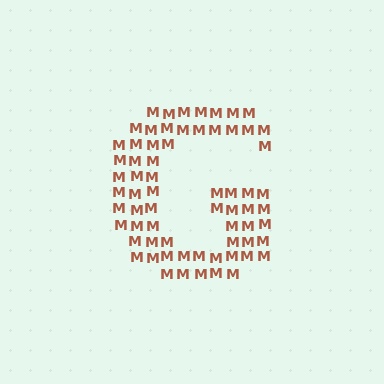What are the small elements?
The small elements are letter M's.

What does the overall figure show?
The overall figure shows the letter G.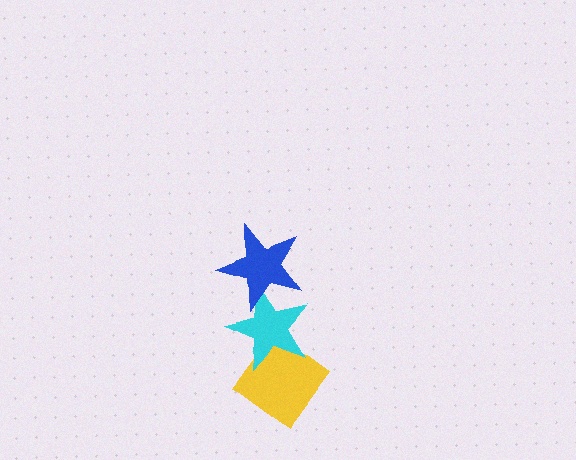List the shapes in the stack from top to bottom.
From top to bottom: the blue star, the cyan star, the yellow diamond.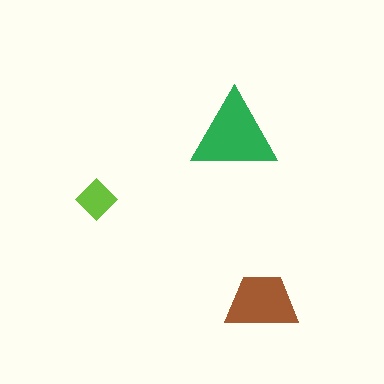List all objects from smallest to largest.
The lime diamond, the brown trapezoid, the green triangle.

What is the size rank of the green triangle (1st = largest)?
1st.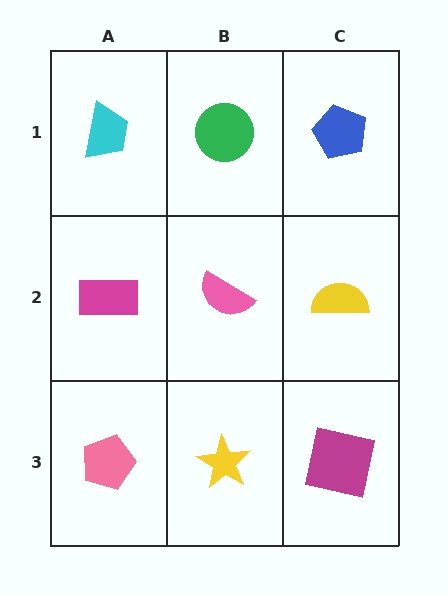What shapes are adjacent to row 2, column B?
A green circle (row 1, column B), a yellow star (row 3, column B), a magenta rectangle (row 2, column A), a yellow semicircle (row 2, column C).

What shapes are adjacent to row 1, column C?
A yellow semicircle (row 2, column C), a green circle (row 1, column B).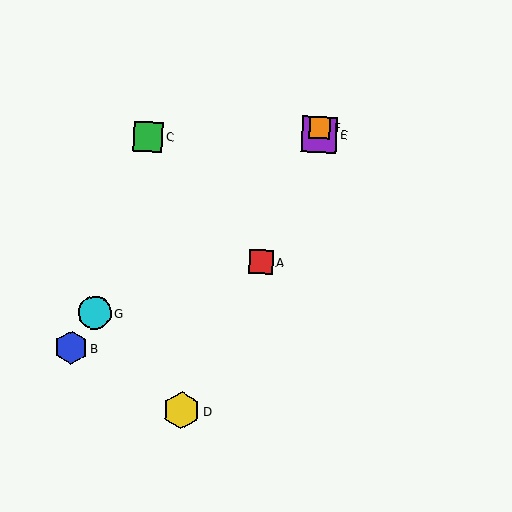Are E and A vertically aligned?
No, E is at x≈319 and A is at x≈261.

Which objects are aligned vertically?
Objects E, F are aligned vertically.